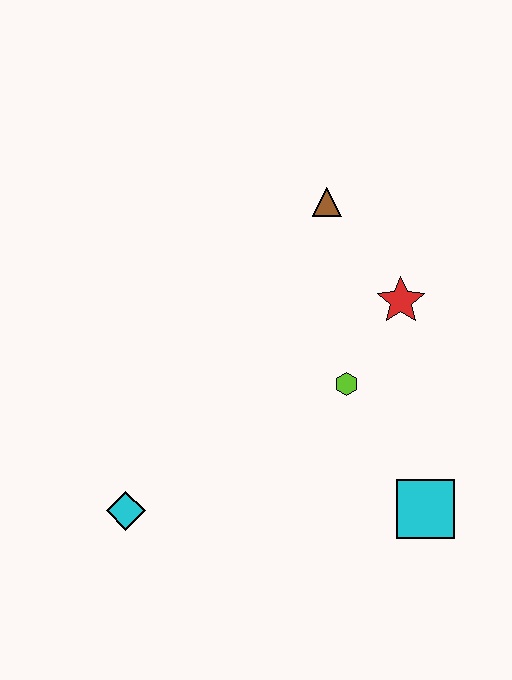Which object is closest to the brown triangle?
The red star is closest to the brown triangle.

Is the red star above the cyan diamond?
Yes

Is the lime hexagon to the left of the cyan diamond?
No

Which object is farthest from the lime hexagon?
The cyan diamond is farthest from the lime hexagon.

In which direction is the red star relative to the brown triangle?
The red star is below the brown triangle.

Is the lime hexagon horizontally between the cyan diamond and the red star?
Yes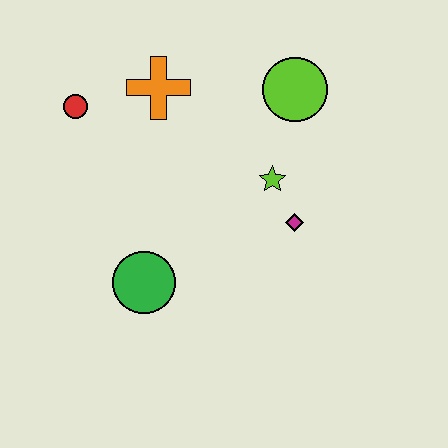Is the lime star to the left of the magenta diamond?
Yes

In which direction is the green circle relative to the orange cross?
The green circle is below the orange cross.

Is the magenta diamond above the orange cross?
No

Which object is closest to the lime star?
The magenta diamond is closest to the lime star.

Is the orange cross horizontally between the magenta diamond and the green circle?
Yes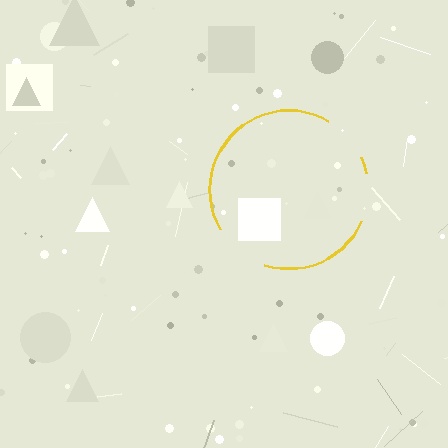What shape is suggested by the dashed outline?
The dashed outline suggests a circle.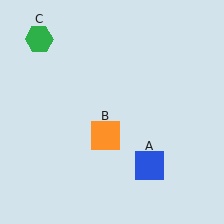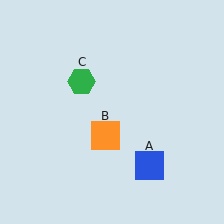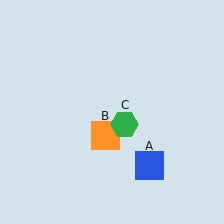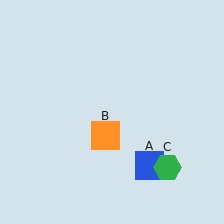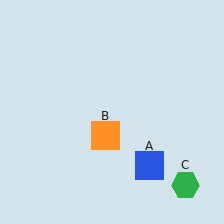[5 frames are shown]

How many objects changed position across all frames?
1 object changed position: green hexagon (object C).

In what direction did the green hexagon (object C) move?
The green hexagon (object C) moved down and to the right.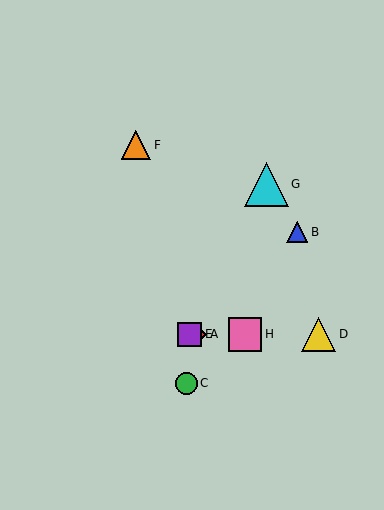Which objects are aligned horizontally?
Objects A, D, E, H are aligned horizontally.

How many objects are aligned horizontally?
4 objects (A, D, E, H) are aligned horizontally.